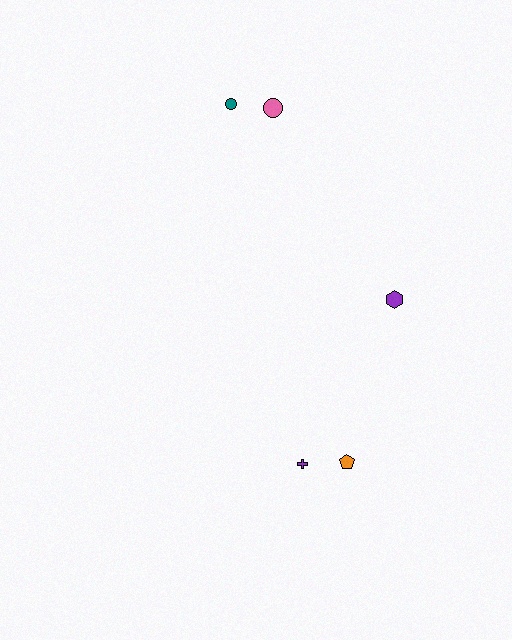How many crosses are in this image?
There is 1 cross.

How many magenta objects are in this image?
There are no magenta objects.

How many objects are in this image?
There are 5 objects.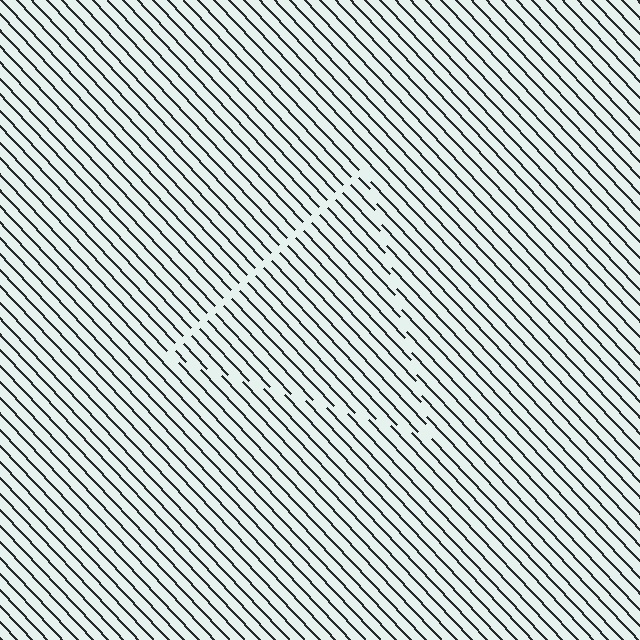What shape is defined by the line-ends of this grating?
An illusory triangle. The interior of the shape contains the same grating, shifted by half a period — the contour is defined by the phase discontinuity where line-ends from the inner and outer gratings abut.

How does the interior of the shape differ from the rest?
The interior of the shape contains the same grating, shifted by half a period — the contour is defined by the phase discontinuity where line-ends from the inner and outer gratings abut.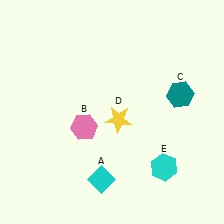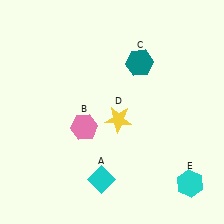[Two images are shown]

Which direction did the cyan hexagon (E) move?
The cyan hexagon (E) moved right.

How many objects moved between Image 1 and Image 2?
2 objects moved between the two images.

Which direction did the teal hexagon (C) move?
The teal hexagon (C) moved left.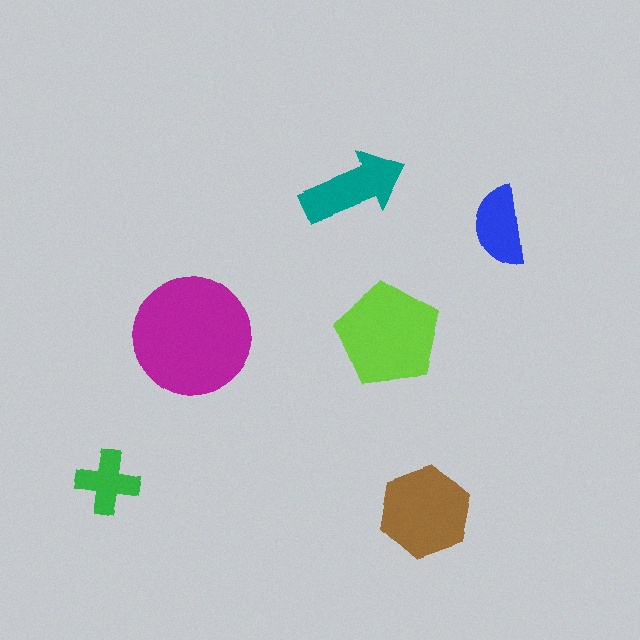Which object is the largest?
The magenta circle.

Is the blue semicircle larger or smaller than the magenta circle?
Smaller.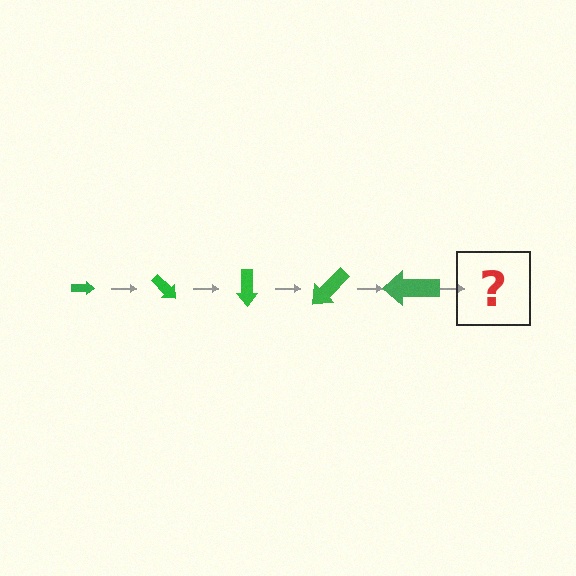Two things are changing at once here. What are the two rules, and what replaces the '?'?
The two rules are that the arrow grows larger each step and it rotates 45 degrees each step. The '?' should be an arrow, larger than the previous one and rotated 225 degrees from the start.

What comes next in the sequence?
The next element should be an arrow, larger than the previous one and rotated 225 degrees from the start.